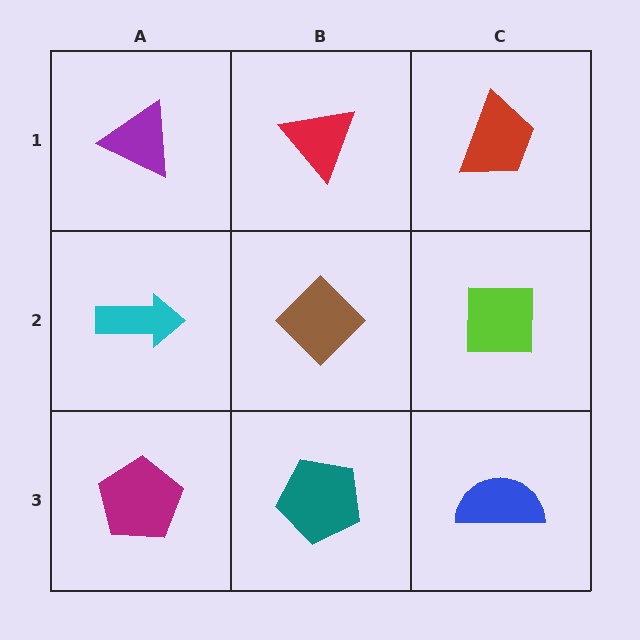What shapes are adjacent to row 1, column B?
A brown diamond (row 2, column B), a purple triangle (row 1, column A), a red trapezoid (row 1, column C).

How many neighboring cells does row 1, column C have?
2.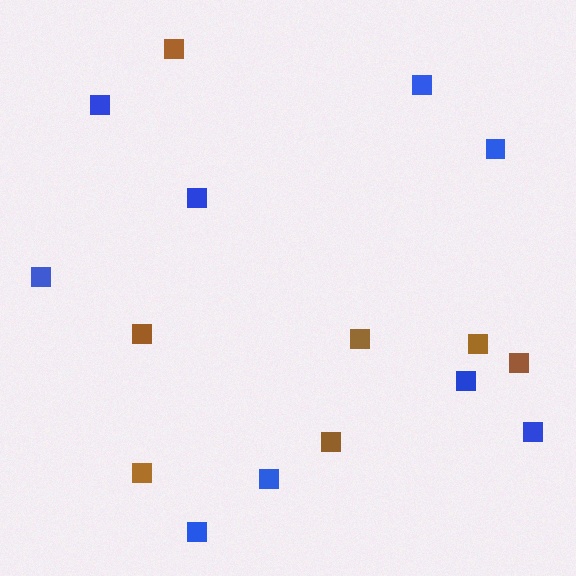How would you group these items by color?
There are 2 groups: one group of blue squares (9) and one group of brown squares (7).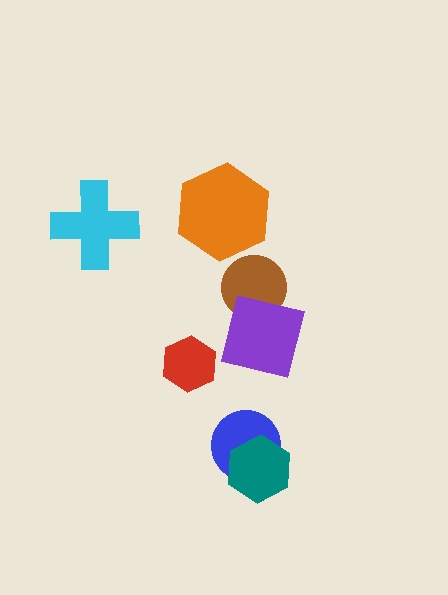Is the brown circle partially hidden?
Yes, it is partially covered by another shape.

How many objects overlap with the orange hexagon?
0 objects overlap with the orange hexagon.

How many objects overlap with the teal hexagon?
1 object overlaps with the teal hexagon.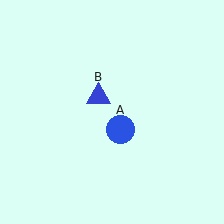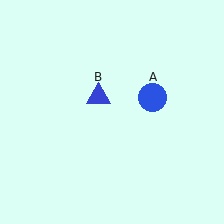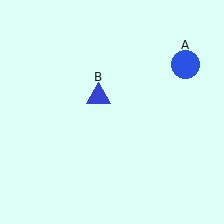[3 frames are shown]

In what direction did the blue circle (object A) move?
The blue circle (object A) moved up and to the right.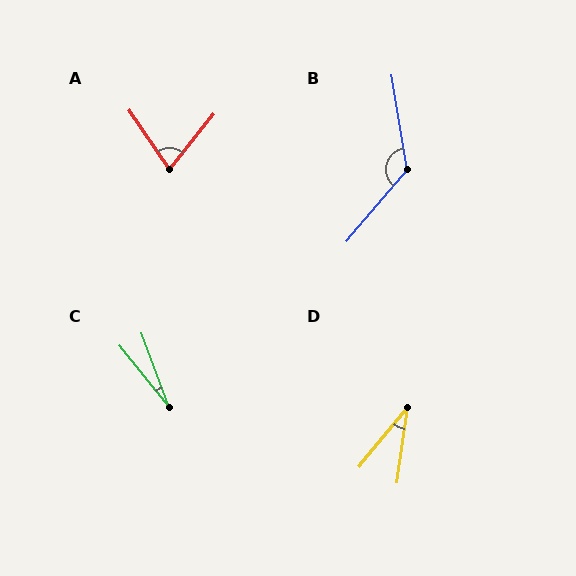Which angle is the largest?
B, at approximately 130 degrees.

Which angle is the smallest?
C, at approximately 18 degrees.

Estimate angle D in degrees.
Approximately 31 degrees.